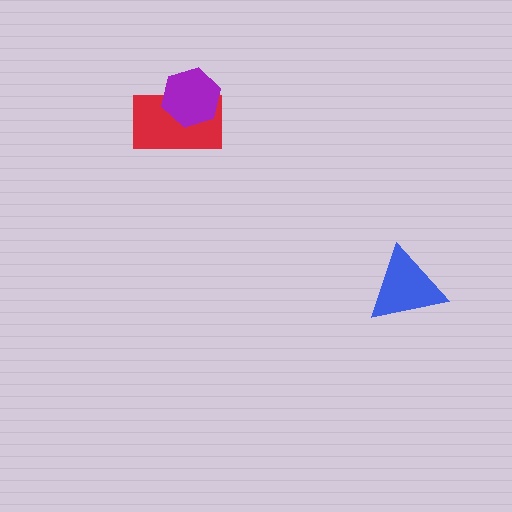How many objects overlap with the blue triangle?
0 objects overlap with the blue triangle.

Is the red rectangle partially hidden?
Yes, it is partially covered by another shape.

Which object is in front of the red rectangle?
The purple hexagon is in front of the red rectangle.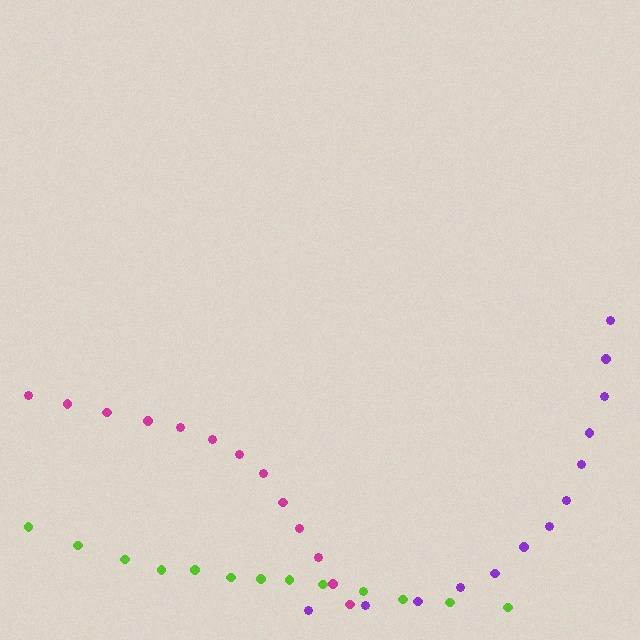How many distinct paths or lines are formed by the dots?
There are 3 distinct paths.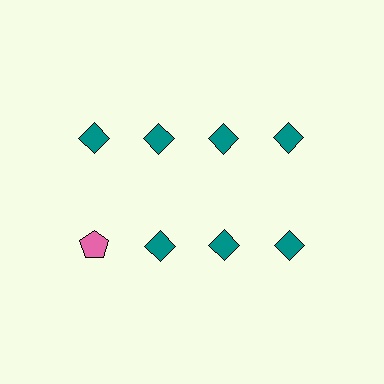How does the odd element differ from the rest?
It differs in both color (pink instead of teal) and shape (pentagon instead of diamond).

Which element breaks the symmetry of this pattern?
The pink pentagon in the second row, leftmost column breaks the symmetry. All other shapes are teal diamonds.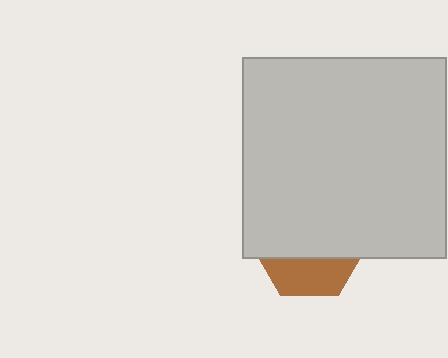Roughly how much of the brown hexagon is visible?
A small part of it is visible (roughly 32%).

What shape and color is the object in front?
The object in front is a light gray rectangle.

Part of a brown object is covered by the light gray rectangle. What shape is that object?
It is a hexagon.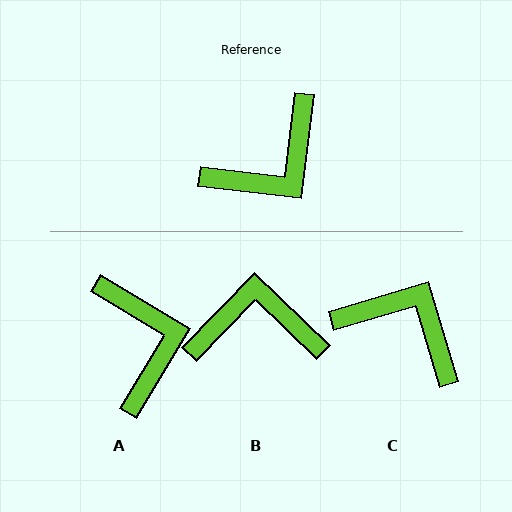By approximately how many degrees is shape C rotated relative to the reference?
Approximately 113 degrees counter-clockwise.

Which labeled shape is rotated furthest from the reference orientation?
B, about 143 degrees away.